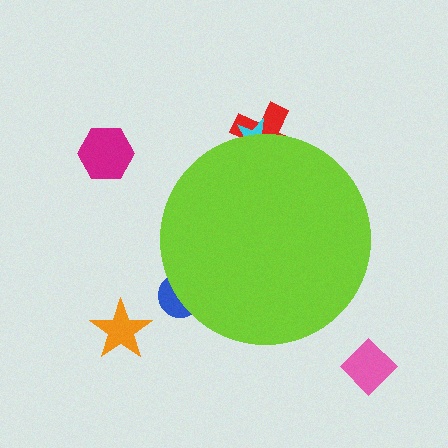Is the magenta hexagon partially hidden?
No, the magenta hexagon is fully visible.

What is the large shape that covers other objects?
A lime circle.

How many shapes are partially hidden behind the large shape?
3 shapes are partially hidden.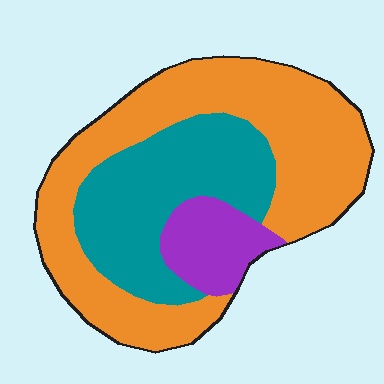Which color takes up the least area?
Purple, at roughly 10%.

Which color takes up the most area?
Orange, at roughly 55%.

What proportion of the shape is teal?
Teal takes up about one third (1/3) of the shape.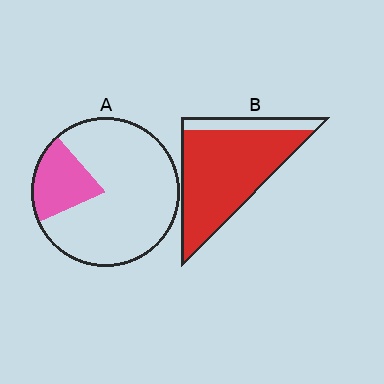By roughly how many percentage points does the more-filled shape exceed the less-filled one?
By roughly 65 percentage points (B over A).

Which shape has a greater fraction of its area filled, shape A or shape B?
Shape B.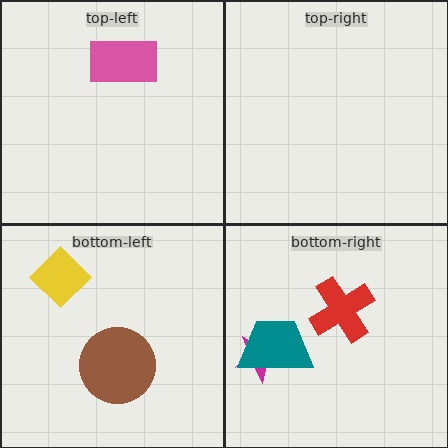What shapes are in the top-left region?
The pink rectangle.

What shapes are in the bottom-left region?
The brown circle, the yellow diamond.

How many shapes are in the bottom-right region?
3.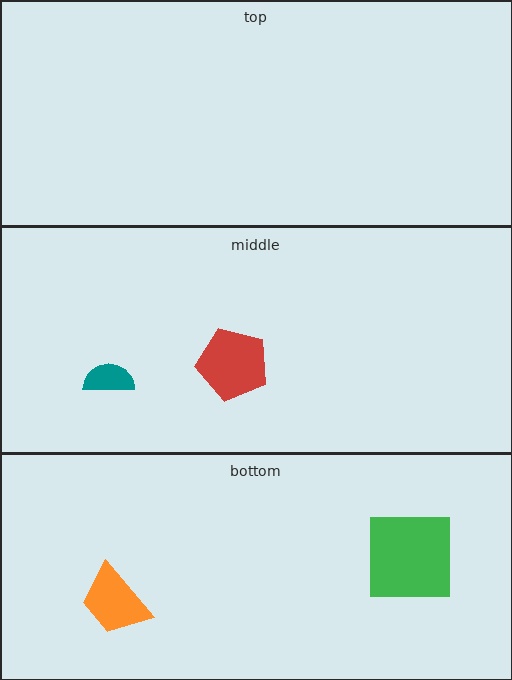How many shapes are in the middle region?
2.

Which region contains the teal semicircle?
The middle region.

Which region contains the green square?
The bottom region.